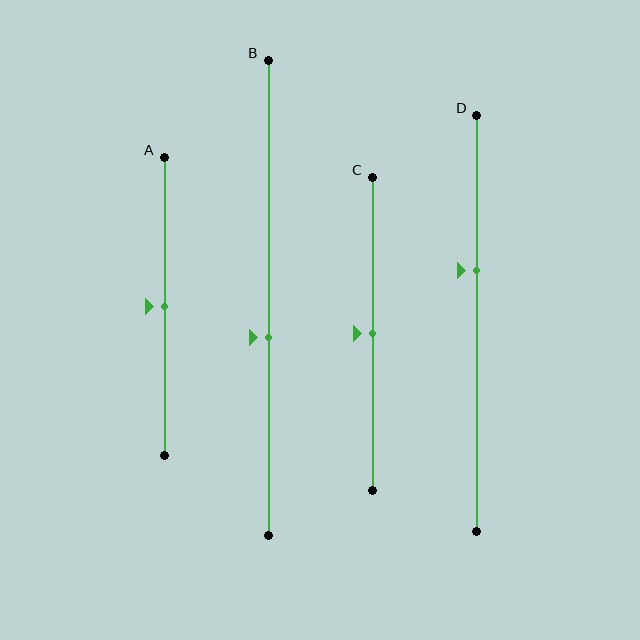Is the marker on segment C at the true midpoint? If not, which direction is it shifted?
Yes, the marker on segment C is at the true midpoint.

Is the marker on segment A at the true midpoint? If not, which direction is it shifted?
Yes, the marker on segment A is at the true midpoint.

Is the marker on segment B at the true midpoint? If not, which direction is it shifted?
No, the marker on segment B is shifted downward by about 8% of the segment length.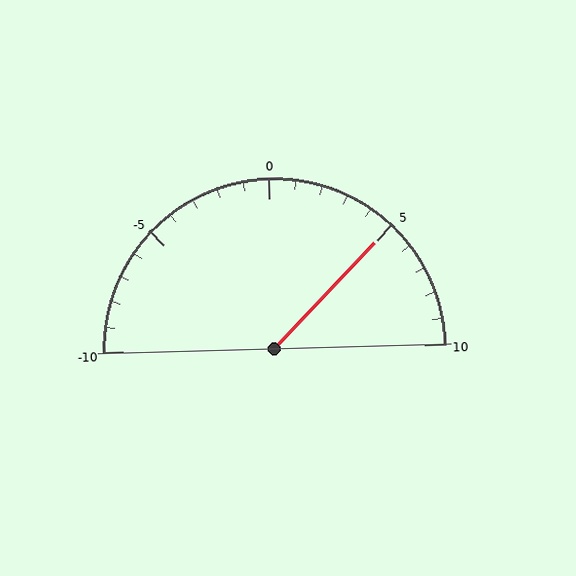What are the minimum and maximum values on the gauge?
The gauge ranges from -10 to 10.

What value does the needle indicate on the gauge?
The needle indicates approximately 5.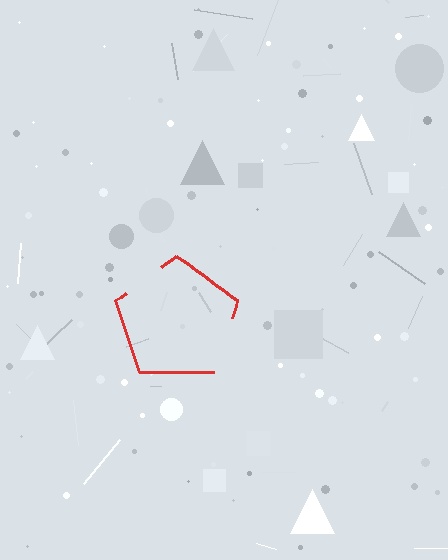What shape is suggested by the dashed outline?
The dashed outline suggests a pentagon.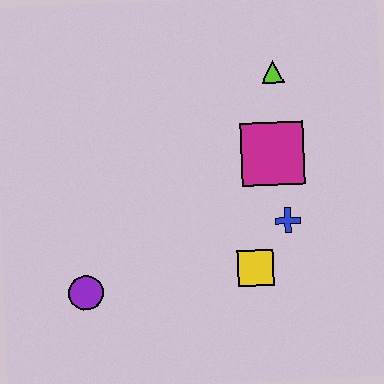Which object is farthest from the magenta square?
The purple circle is farthest from the magenta square.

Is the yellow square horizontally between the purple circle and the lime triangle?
Yes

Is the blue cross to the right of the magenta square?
Yes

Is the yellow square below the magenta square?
Yes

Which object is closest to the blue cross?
The yellow square is closest to the blue cross.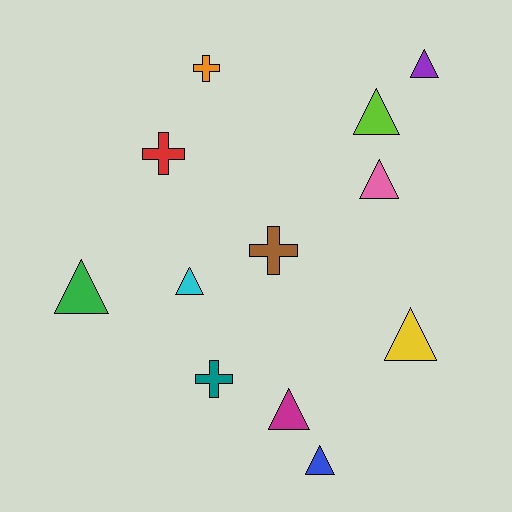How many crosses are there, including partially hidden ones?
There are 4 crosses.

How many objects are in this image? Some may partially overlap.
There are 12 objects.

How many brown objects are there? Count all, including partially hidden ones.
There is 1 brown object.